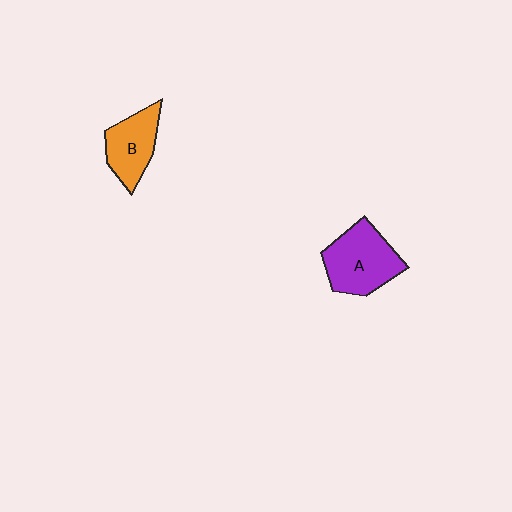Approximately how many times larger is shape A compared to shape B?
Approximately 1.4 times.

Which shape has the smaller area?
Shape B (orange).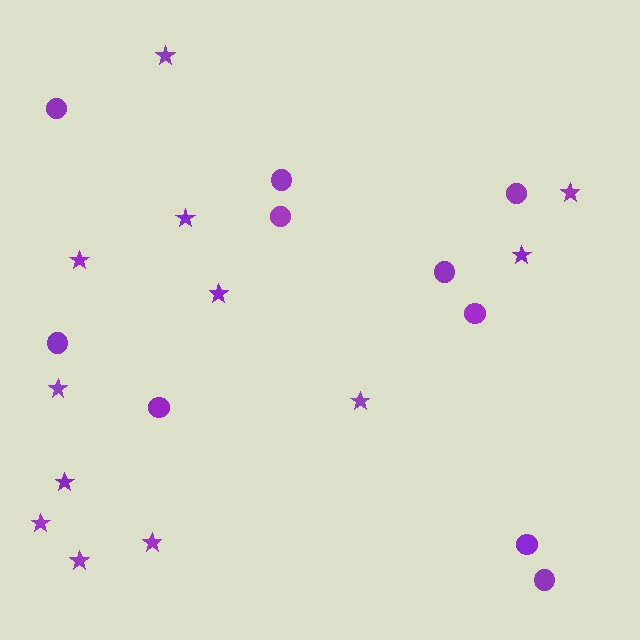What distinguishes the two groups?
There are 2 groups: one group of circles (10) and one group of stars (12).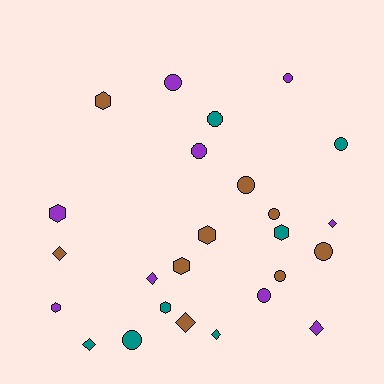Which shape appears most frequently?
Circle, with 11 objects.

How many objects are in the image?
There are 25 objects.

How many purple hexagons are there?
There are 2 purple hexagons.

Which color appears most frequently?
Brown, with 9 objects.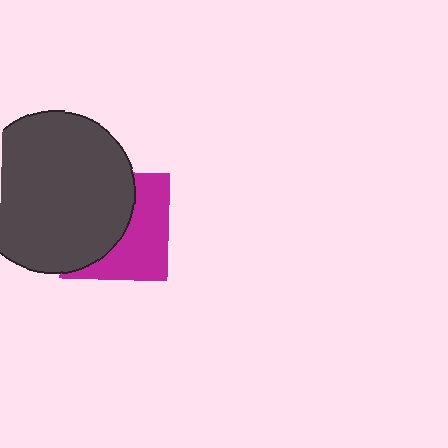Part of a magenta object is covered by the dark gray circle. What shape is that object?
It is a square.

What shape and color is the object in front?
The object in front is a dark gray circle.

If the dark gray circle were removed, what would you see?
You would see the complete magenta square.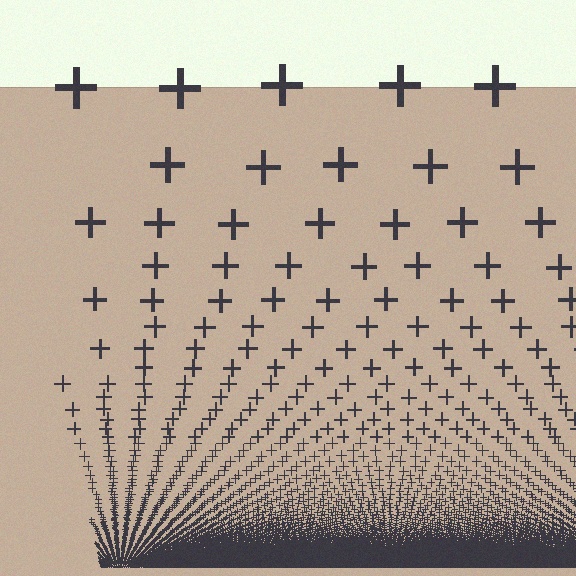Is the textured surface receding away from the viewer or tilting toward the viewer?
The surface appears to tilt toward the viewer. Texture elements get larger and sparser toward the top.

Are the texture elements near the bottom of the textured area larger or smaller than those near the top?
Smaller. The gradient is inverted — elements near the bottom are smaller and denser.